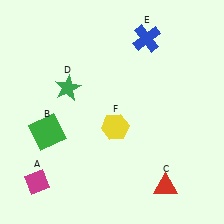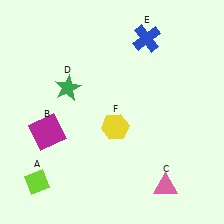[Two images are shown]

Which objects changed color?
A changed from magenta to lime. B changed from green to magenta. C changed from red to pink.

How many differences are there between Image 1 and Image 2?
There are 3 differences between the two images.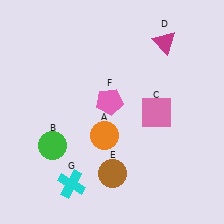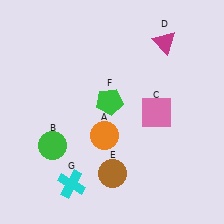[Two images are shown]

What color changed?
The pentagon (F) changed from pink in Image 1 to green in Image 2.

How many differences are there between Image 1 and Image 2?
There is 1 difference between the two images.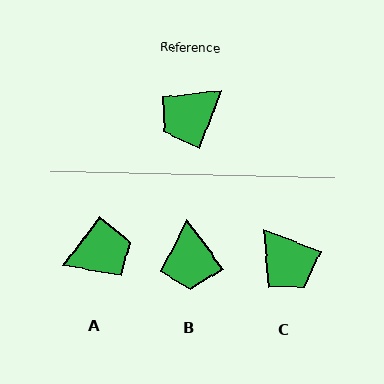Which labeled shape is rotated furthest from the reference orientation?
A, about 164 degrees away.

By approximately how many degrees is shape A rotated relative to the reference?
Approximately 164 degrees counter-clockwise.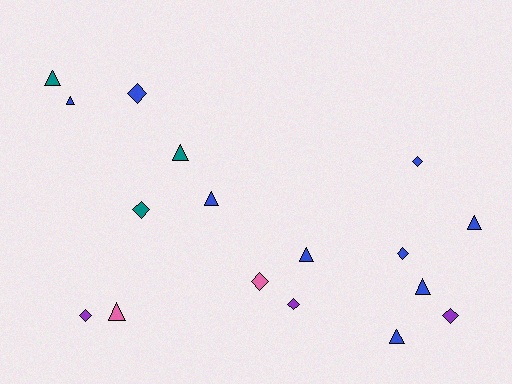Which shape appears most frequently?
Triangle, with 9 objects.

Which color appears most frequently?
Blue, with 9 objects.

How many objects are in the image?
There are 17 objects.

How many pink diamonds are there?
There is 1 pink diamond.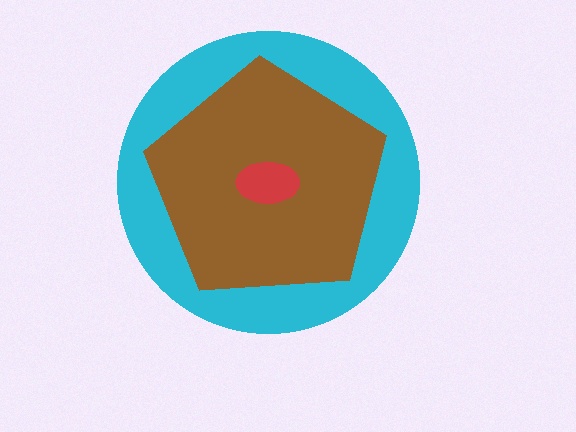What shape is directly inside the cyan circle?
The brown pentagon.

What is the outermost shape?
The cyan circle.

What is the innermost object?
The red ellipse.